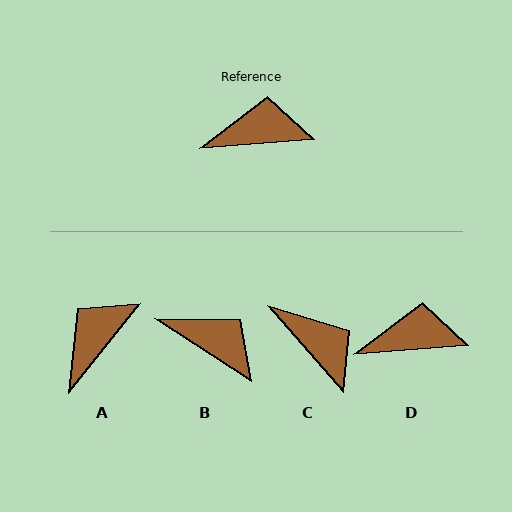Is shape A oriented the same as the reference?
No, it is off by about 47 degrees.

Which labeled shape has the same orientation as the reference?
D.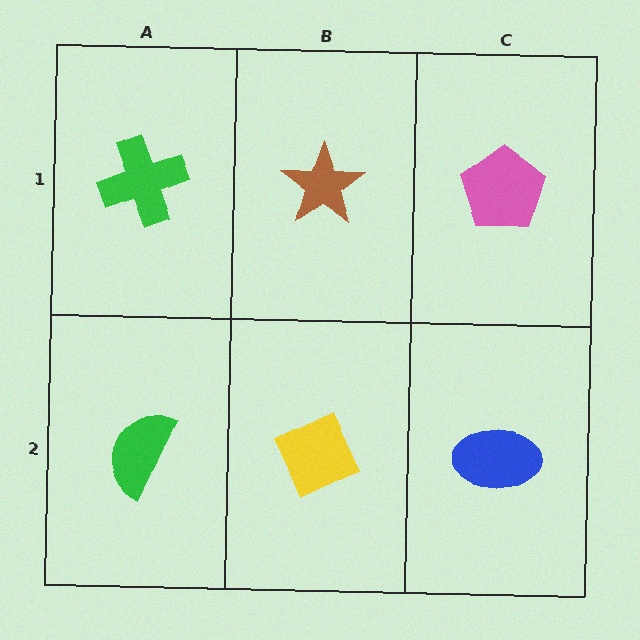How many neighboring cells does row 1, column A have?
2.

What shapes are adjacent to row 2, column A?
A green cross (row 1, column A), a yellow diamond (row 2, column B).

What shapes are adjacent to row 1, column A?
A green semicircle (row 2, column A), a brown star (row 1, column B).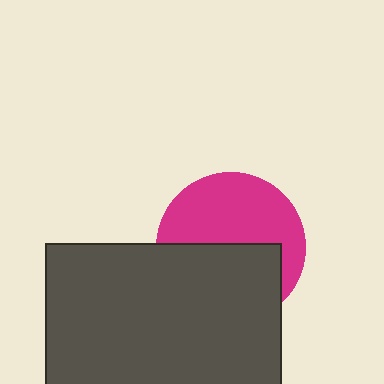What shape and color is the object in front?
The object in front is a dark gray rectangle.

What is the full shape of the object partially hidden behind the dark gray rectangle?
The partially hidden object is a magenta circle.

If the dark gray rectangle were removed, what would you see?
You would see the complete magenta circle.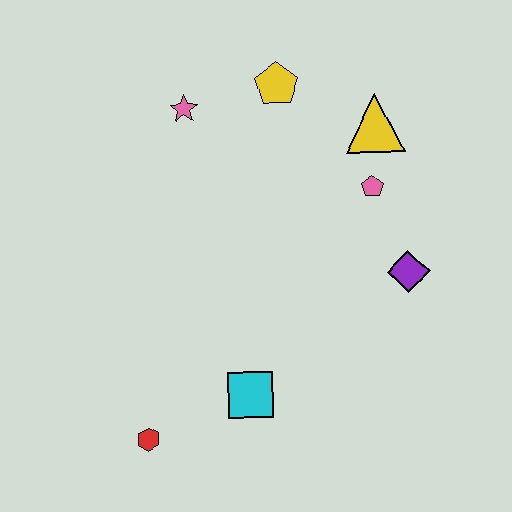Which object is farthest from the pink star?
The red hexagon is farthest from the pink star.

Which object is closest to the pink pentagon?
The yellow triangle is closest to the pink pentagon.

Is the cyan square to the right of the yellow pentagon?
No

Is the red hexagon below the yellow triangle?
Yes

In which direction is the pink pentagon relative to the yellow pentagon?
The pink pentagon is below the yellow pentagon.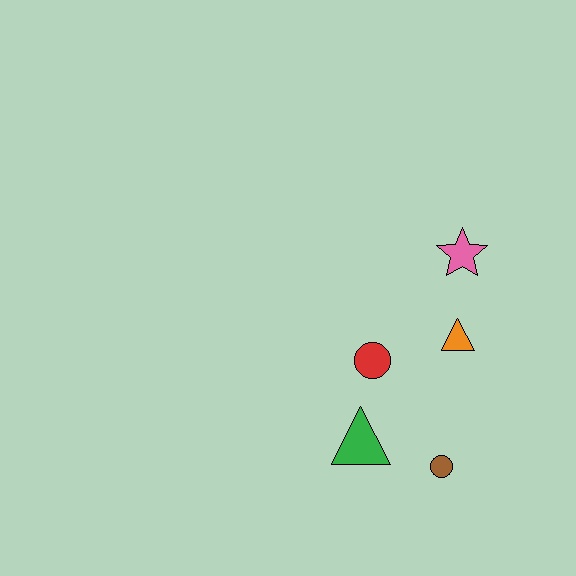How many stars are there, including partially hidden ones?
There is 1 star.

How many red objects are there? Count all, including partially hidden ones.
There is 1 red object.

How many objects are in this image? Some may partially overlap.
There are 5 objects.